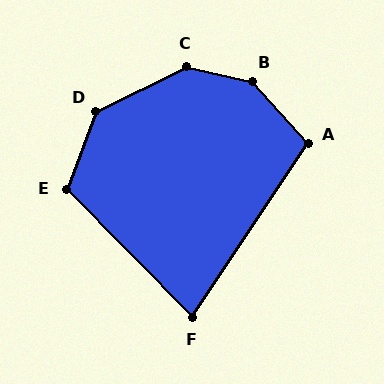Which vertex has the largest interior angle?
B, at approximately 145 degrees.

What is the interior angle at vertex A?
Approximately 105 degrees (obtuse).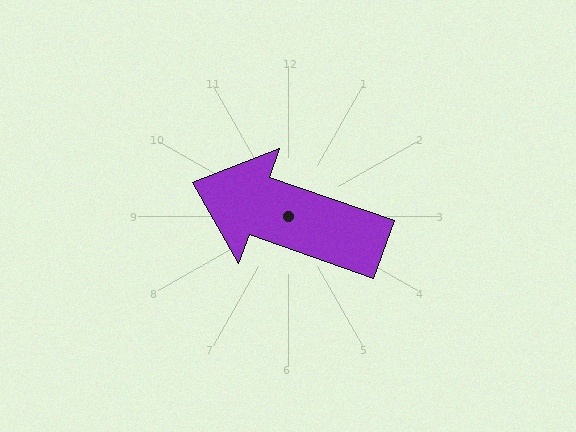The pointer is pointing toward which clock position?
Roughly 10 o'clock.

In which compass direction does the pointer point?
West.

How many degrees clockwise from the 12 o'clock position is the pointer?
Approximately 289 degrees.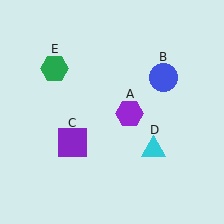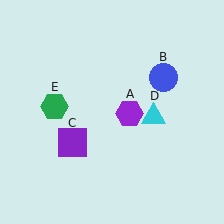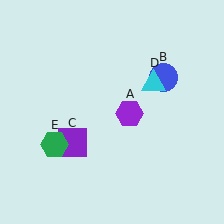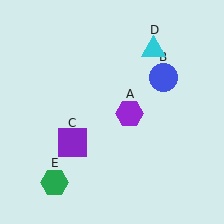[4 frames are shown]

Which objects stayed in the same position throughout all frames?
Purple hexagon (object A) and blue circle (object B) and purple square (object C) remained stationary.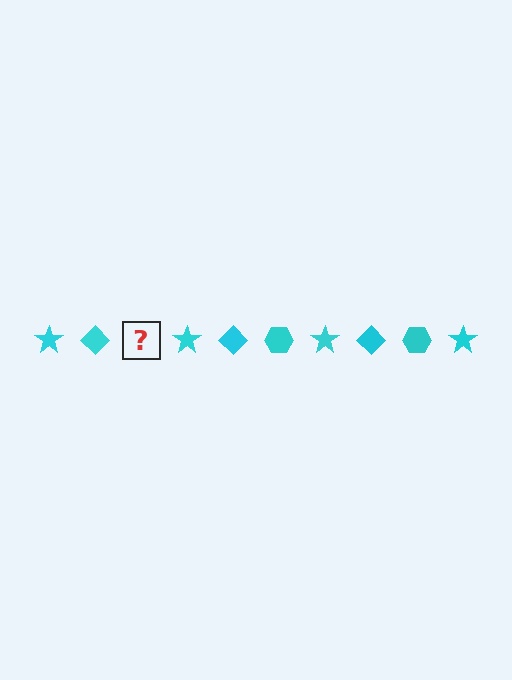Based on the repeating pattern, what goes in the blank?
The blank should be a cyan hexagon.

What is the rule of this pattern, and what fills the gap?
The rule is that the pattern cycles through star, diamond, hexagon shapes in cyan. The gap should be filled with a cyan hexagon.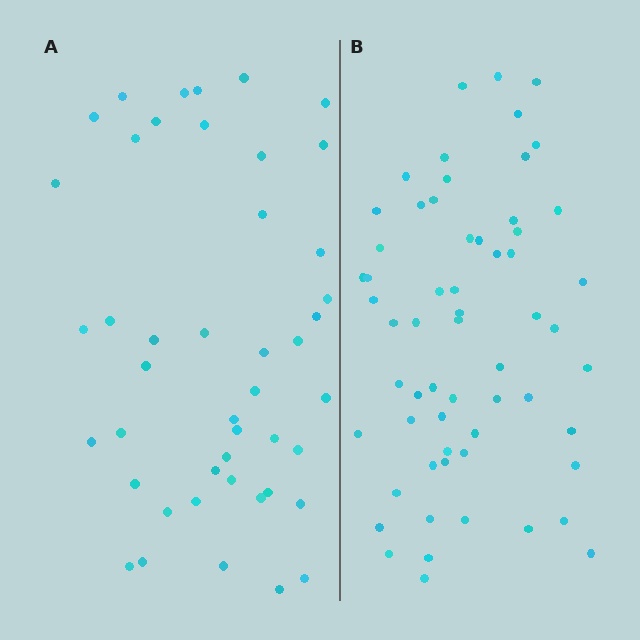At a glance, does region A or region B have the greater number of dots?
Region B (the right region) has more dots.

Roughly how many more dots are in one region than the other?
Region B has approximately 15 more dots than region A.